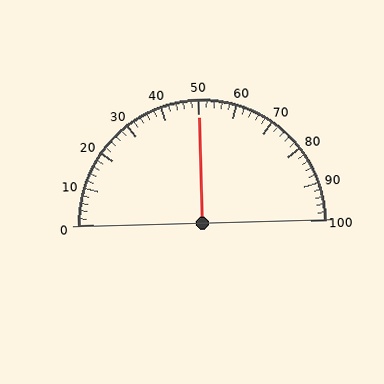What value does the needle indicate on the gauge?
The needle indicates approximately 50.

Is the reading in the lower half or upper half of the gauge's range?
The reading is in the upper half of the range (0 to 100).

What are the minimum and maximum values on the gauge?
The gauge ranges from 0 to 100.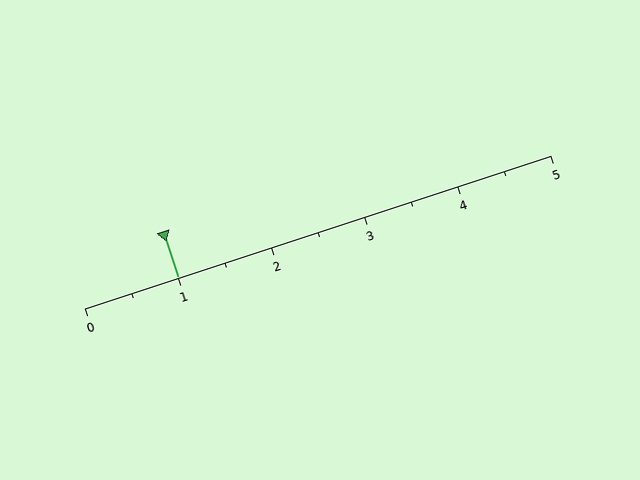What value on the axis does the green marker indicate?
The marker indicates approximately 1.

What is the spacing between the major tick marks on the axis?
The major ticks are spaced 1 apart.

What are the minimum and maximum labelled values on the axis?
The axis runs from 0 to 5.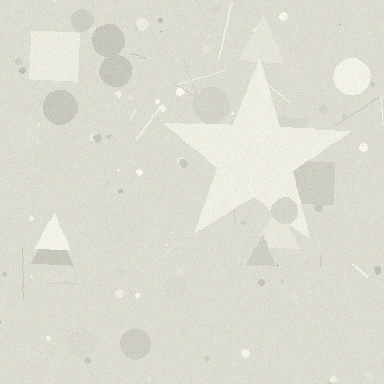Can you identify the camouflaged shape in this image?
The camouflaged shape is a star.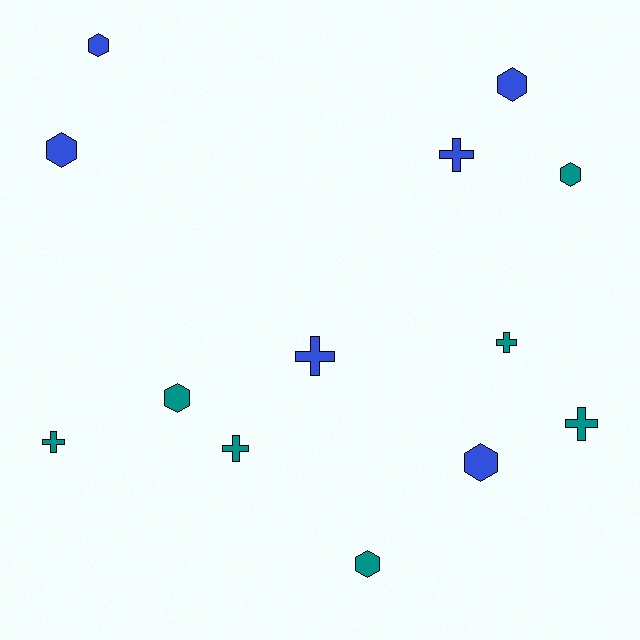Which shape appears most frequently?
Hexagon, with 7 objects.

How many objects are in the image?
There are 13 objects.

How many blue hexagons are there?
There are 4 blue hexagons.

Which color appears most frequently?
Teal, with 7 objects.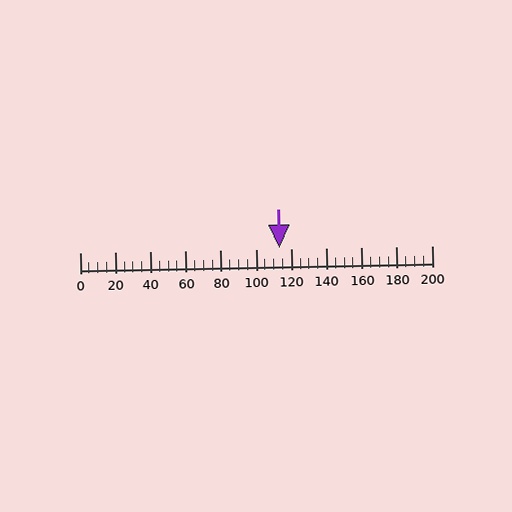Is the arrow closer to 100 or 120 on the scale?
The arrow is closer to 120.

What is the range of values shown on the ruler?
The ruler shows values from 0 to 200.